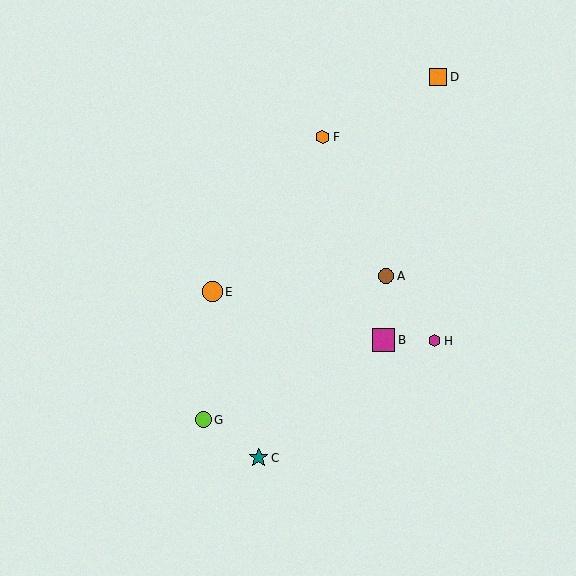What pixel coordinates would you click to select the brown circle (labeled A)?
Click at (386, 276) to select the brown circle A.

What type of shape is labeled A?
Shape A is a brown circle.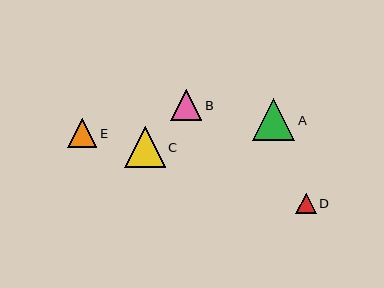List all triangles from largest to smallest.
From largest to smallest: A, C, B, E, D.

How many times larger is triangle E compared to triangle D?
Triangle E is approximately 1.4 times the size of triangle D.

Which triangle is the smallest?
Triangle D is the smallest with a size of approximately 20 pixels.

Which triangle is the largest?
Triangle A is the largest with a size of approximately 42 pixels.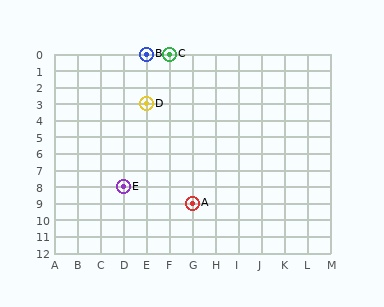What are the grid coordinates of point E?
Point E is at grid coordinates (D, 8).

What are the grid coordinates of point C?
Point C is at grid coordinates (F, 0).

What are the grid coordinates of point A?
Point A is at grid coordinates (G, 9).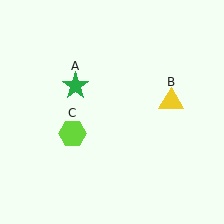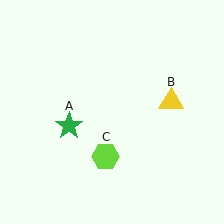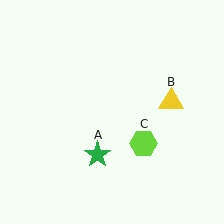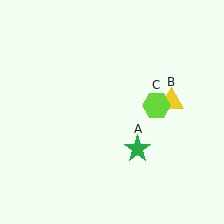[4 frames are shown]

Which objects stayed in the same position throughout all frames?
Yellow triangle (object B) remained stationary.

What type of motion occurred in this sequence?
The green star (object A), lime hexagon (object C) rotated counterclockwise around the center of the scene.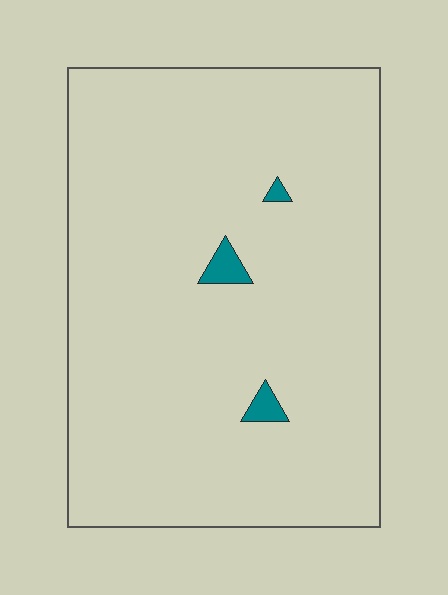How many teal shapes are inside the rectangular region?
3.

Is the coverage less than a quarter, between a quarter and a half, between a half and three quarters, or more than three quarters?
Less than a quarter.